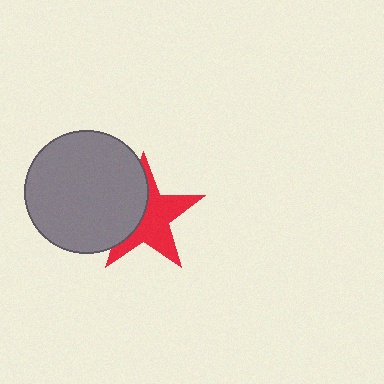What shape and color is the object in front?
The object in front is a gray circle.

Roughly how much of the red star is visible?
About half of it is visible (roughly 59%).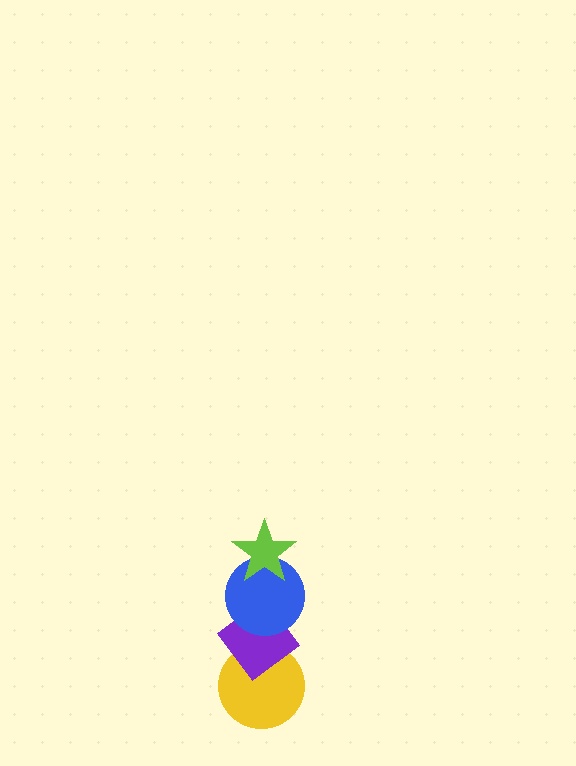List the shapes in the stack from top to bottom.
From top to bottom: the lime star, the blue circle, the purple diamond, the yellow circle.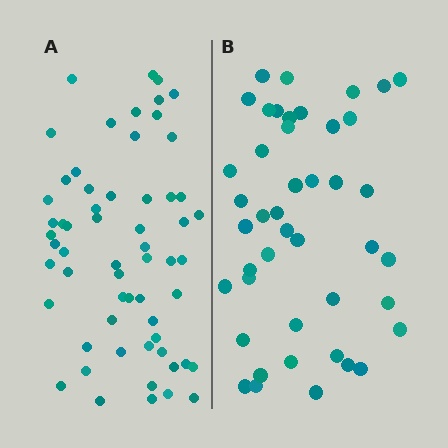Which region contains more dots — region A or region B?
Region A (the left region) has more dots.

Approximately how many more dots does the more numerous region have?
Region A has approximately 15 more dots than region B.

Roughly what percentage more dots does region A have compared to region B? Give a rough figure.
About 35% more.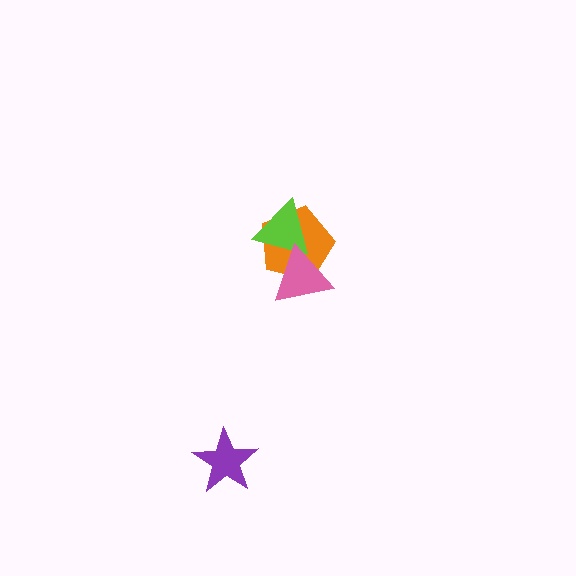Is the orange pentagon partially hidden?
Yes, it is partially covered by another shape.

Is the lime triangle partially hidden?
Yes, it is partially covered by another shape.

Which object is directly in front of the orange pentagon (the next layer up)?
The lime triangle is directly in front of the orange pentagon.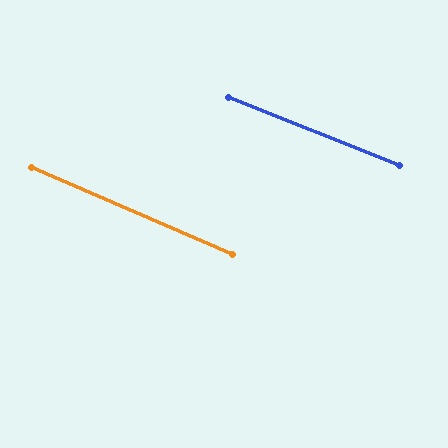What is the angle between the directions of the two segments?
Approximately 2 degrees.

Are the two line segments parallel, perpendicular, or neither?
Parallel — their directions differ by only 1.7°.